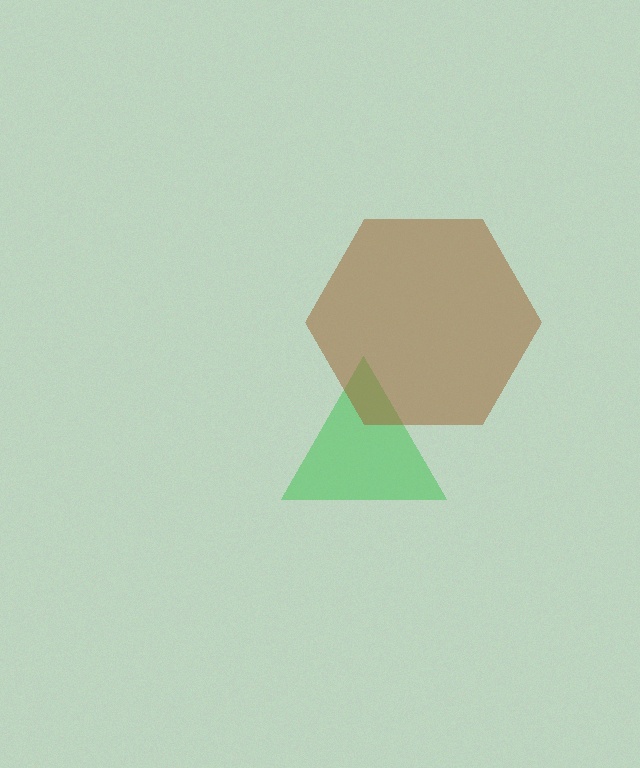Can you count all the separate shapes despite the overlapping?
Yes, there are 2 separate shapes.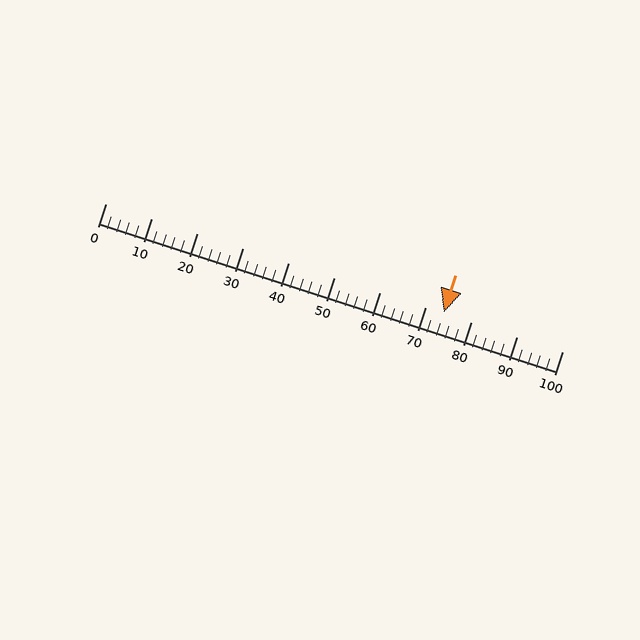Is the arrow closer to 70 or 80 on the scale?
The arrow is closer to 70.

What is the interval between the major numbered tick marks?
The major tick marks are spaced 10 units apart.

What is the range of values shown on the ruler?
The ruler shows values from 0 to 100.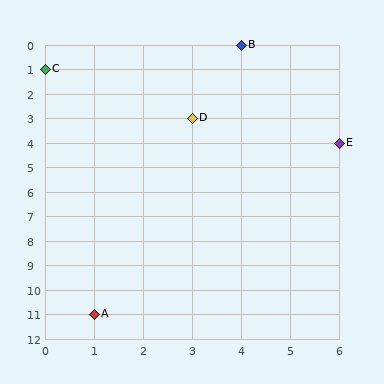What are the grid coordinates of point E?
Point E is at grid coordinates (6, 4).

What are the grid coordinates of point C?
Point C is at grid coordinates (0, 1).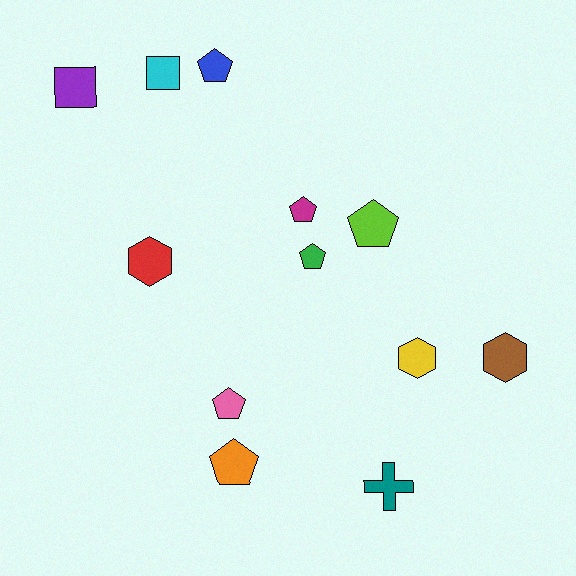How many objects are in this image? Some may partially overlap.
There are 12 objects.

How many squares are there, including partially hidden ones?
There are 2 squares.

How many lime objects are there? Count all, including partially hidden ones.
There is 1 lime object.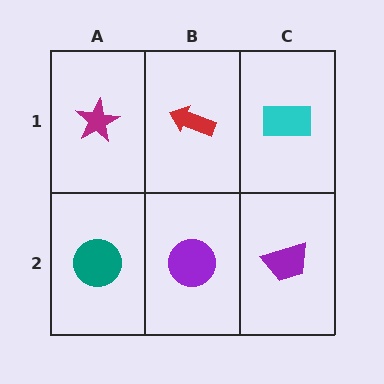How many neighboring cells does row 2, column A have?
2.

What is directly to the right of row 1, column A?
A red arrow.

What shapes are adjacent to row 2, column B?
A red arrow (row 1, column B), a teal circle (row 2, column A), a purple trapezoid (row 2, column C).